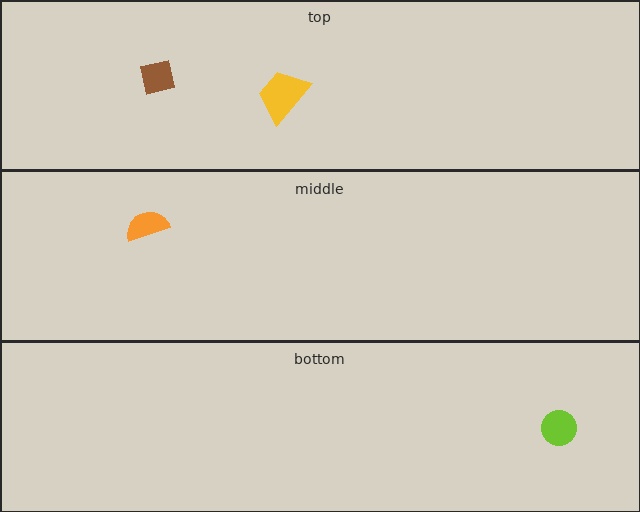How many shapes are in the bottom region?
1.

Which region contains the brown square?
The top region.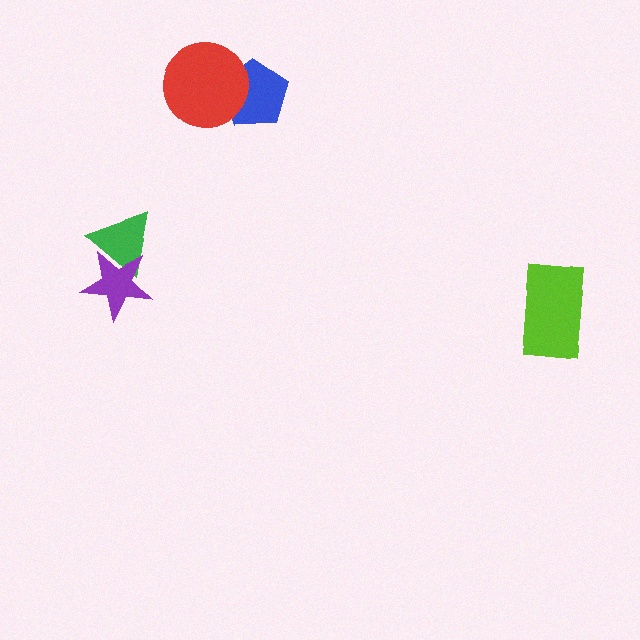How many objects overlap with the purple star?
1 object overlaps with the purple star.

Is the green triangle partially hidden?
Yes, it is partially covered by another shape.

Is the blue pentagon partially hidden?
Yes, it is partially covered by another shape.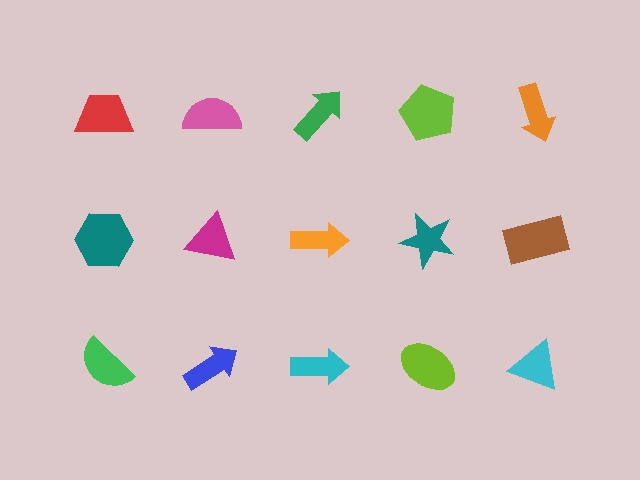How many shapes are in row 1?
5 shapes.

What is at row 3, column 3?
A cyan arrow.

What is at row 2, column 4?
A teal star.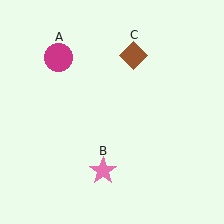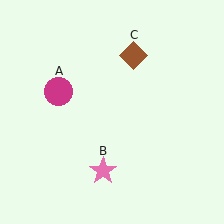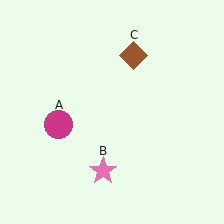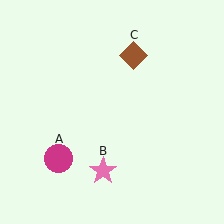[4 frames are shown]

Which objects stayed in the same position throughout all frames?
Pink star (object B) and brown diamond (object C) remained stationary.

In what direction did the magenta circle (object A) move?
The magenta circle (object A) moved down.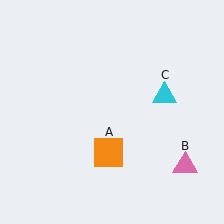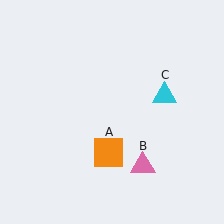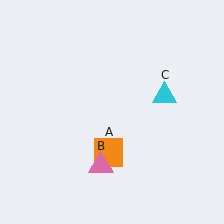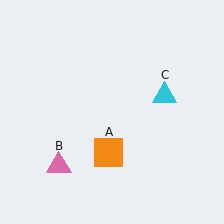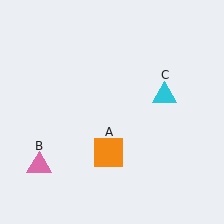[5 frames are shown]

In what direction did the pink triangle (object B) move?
The pink triangle (object B) moved left.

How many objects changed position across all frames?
1 object changed position: pink triangle (object B).